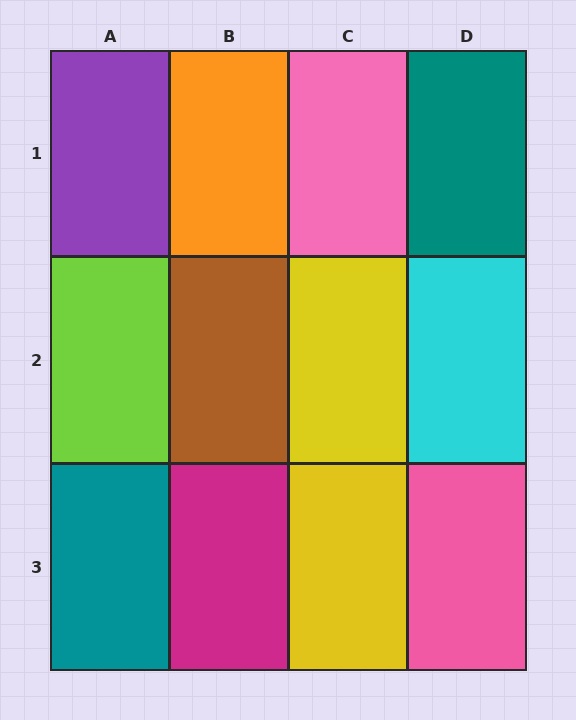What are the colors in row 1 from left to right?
Purple, orange, pink, teal.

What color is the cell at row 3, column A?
Teal.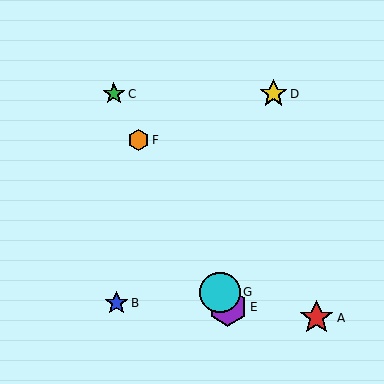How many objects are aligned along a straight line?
4 objects (C, E, F, G) are aligned along a straight line.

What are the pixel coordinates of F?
Object F is at (139, 140).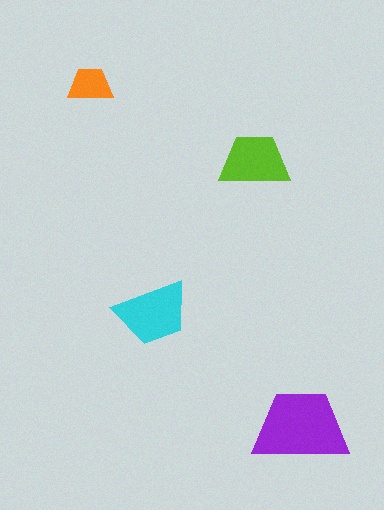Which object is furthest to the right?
The purple trapezoid is rightmost.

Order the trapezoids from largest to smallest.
the purple one, the cyan one, the lime one, the orange one.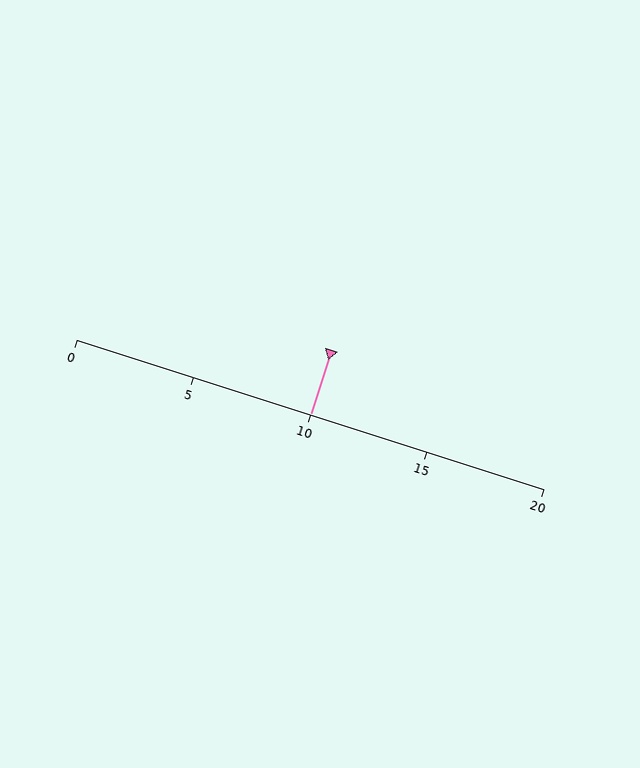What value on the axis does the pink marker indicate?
The marker indicates approximately 10.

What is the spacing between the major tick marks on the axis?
The major ticks are spaced 5 apart.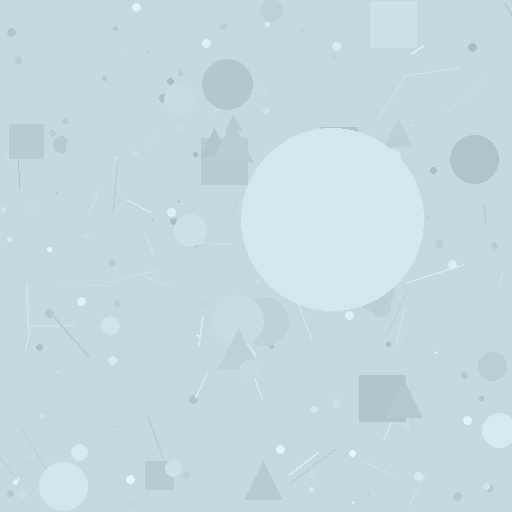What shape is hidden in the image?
A circle is hidden in the image.